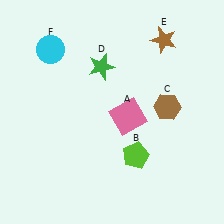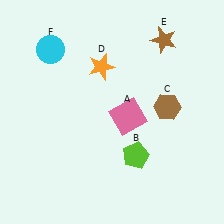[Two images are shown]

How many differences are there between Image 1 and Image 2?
There is 1 difference between the two images.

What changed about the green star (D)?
In Image 1, D is green. In Image 2, it changed to orange.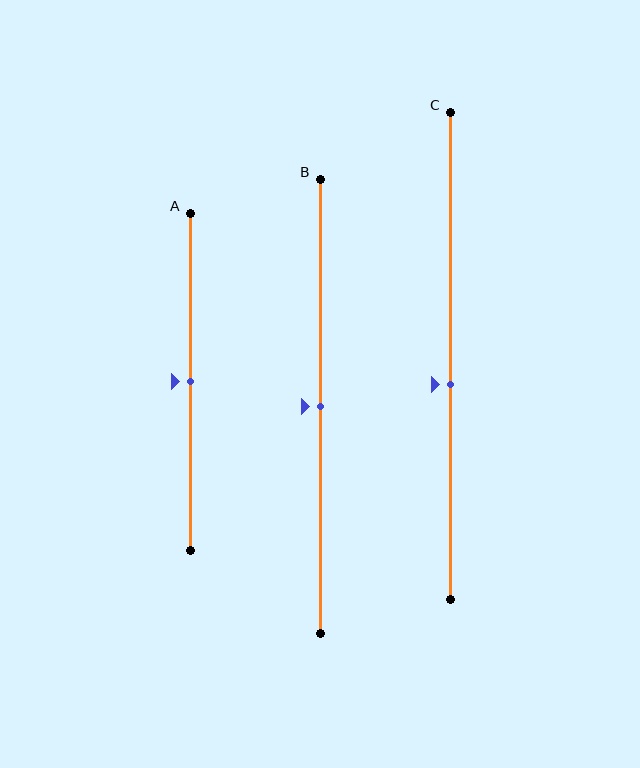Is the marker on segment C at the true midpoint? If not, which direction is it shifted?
No, the marker on segment C is shifted downward by about 6% of the segment length.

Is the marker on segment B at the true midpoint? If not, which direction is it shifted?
Yes, the marker on segment B is at the true midpoint.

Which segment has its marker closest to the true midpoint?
Segment A has its marker closest to the true midpoint.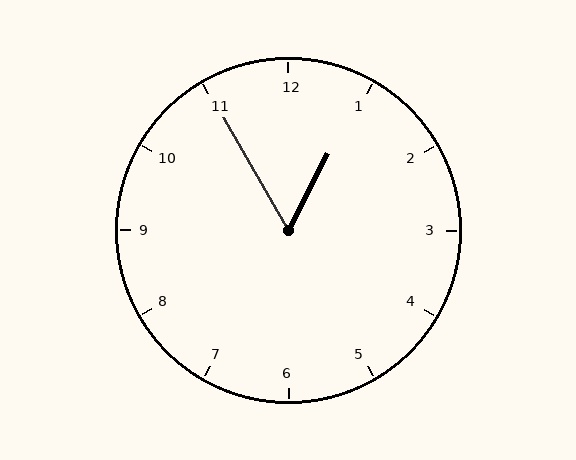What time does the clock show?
12:55.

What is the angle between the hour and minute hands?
Approximately 58 degrees.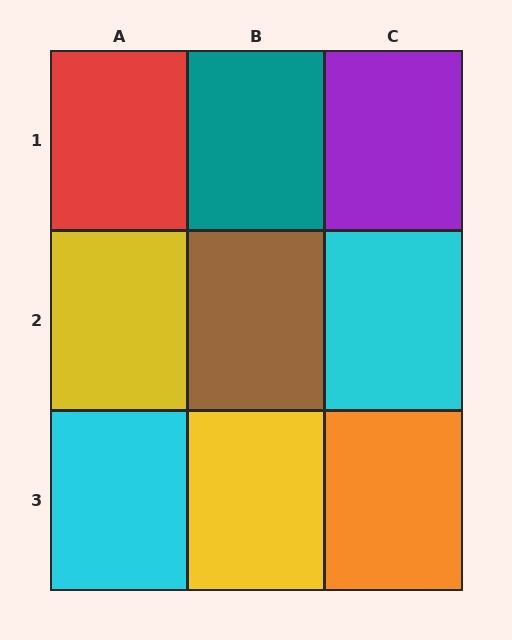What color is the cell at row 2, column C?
Cyan.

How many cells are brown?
1 cell is brown.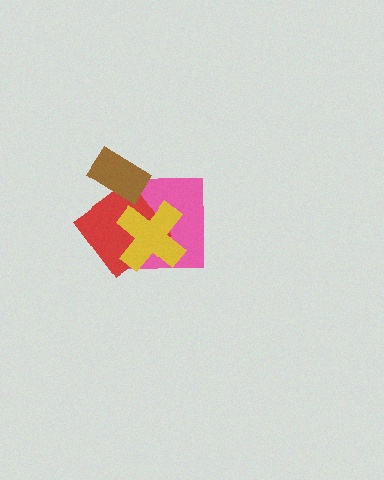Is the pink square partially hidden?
Yes, it is partially covered by another shape.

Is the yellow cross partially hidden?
No, no other shape covers it.